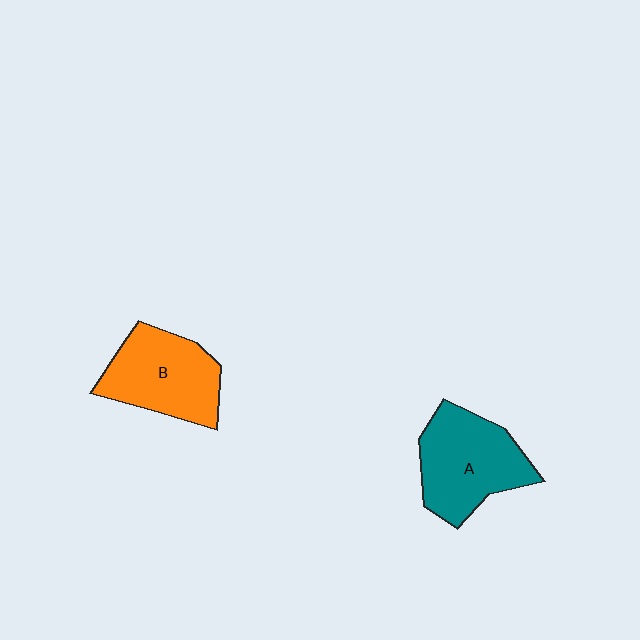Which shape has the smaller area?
Shape B (orange).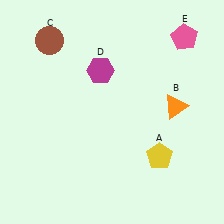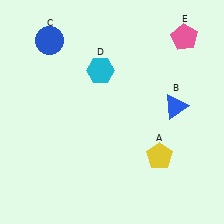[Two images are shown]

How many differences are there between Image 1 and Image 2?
There are 3 differences between the two images.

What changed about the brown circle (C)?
In Image 1, C is brown. In Image 2, it changed to blue.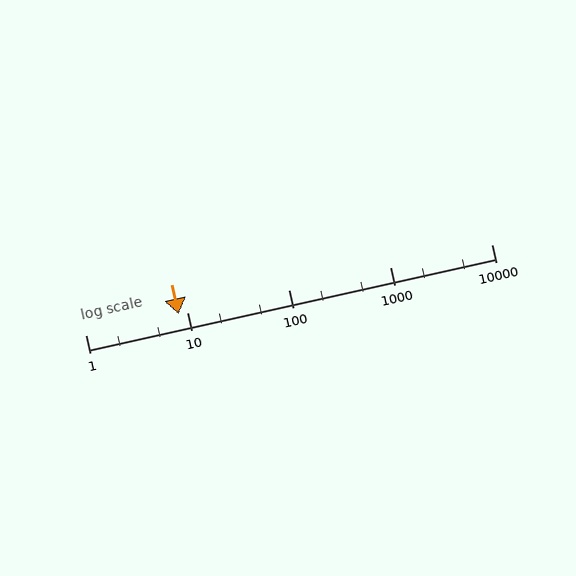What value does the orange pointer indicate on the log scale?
The pointer indicates approximately 8.2.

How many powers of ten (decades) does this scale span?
The scale spans 4 decades, from 1 to 10000.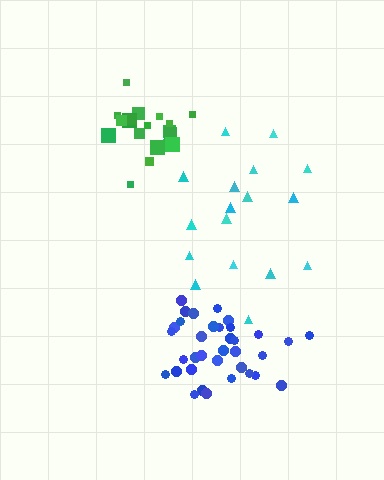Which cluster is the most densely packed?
Green.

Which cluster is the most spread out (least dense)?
Cyan.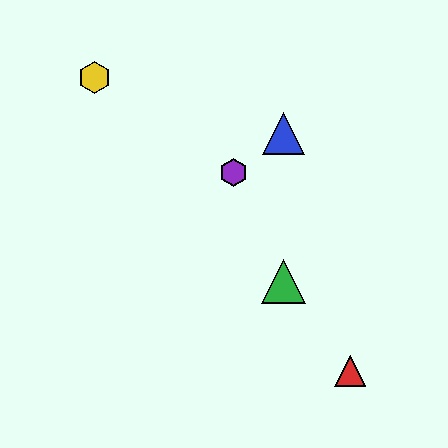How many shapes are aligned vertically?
2 shapes (the blue triangle, the green triangle) are aligned vertically.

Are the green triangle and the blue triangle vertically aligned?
Yes, both are at x≈283.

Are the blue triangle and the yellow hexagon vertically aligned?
No, the blue triangle is at x≈283 and the yellow hexagon is at x≈94.